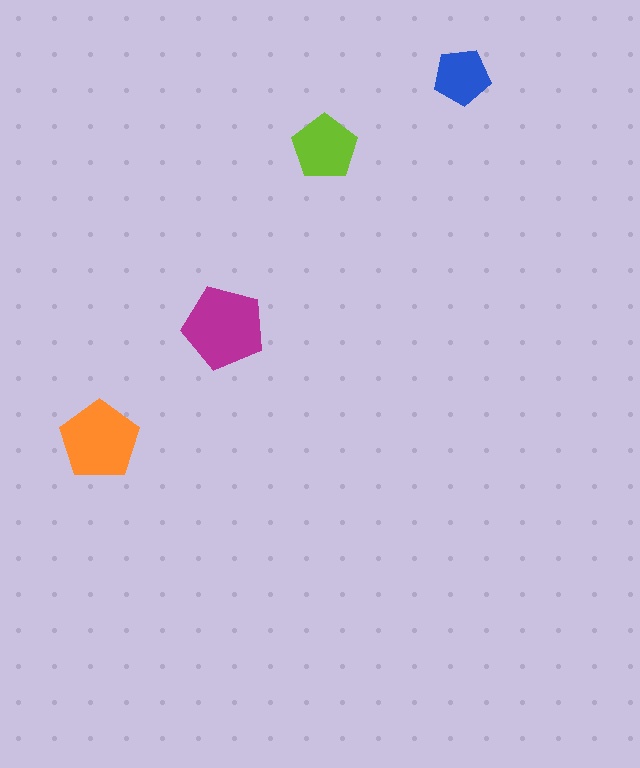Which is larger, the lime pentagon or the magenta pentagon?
The magenta one.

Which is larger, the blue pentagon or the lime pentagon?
The lime one.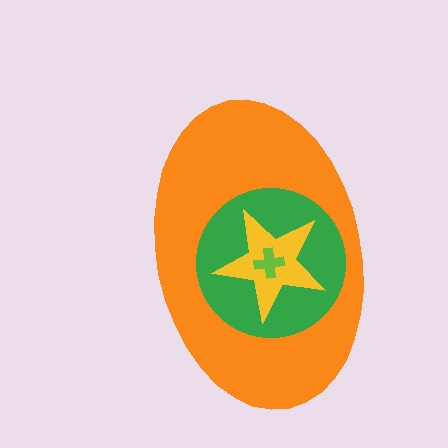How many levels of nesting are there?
4.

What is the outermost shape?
The orange ellipse.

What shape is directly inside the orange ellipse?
The green circle.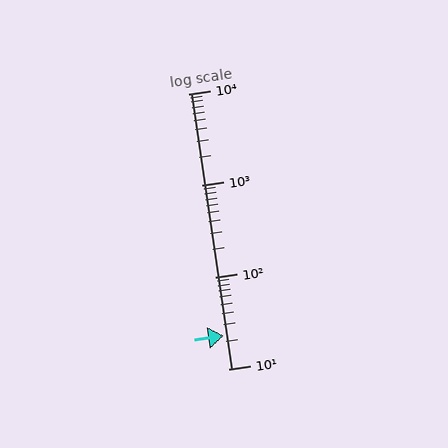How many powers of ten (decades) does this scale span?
The scale spans 3 decades, from 10 to 10000.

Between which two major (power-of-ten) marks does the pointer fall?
The pointer is between 10 and 100.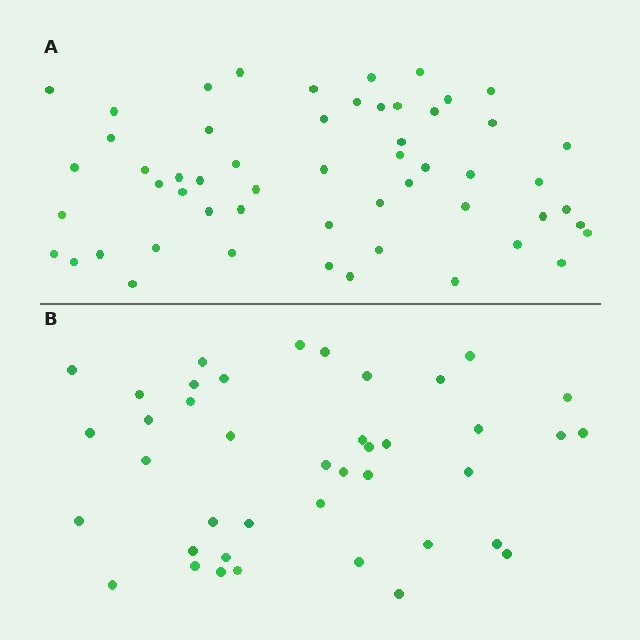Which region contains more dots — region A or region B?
Region A (the top region) has more dots.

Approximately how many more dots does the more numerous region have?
Region A has approximately 15 more dots than region B.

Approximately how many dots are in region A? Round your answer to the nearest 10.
About 60 dots. (The exact count is 55, which rounds to 60.)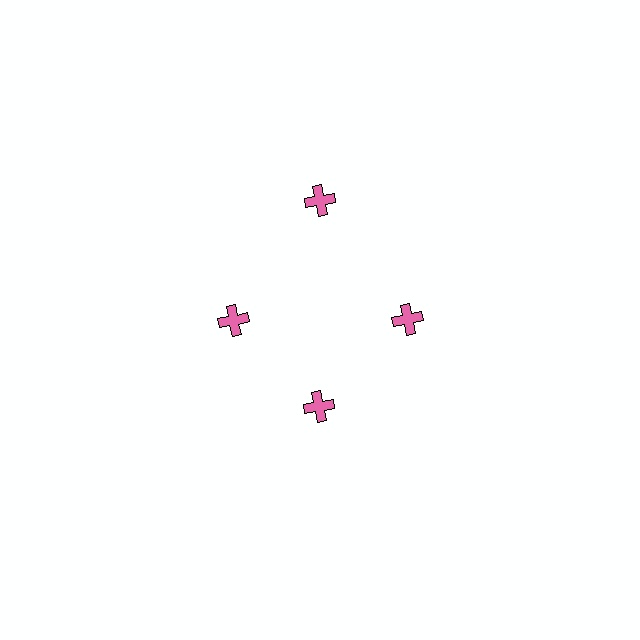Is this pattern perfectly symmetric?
No. The 4 pink crosses are arranged in a ring, but one element near the 12 o'clock position is pushed outward from the center, breaking the 4-fold rotational symmetry.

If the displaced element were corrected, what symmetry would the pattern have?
It would have 4-fold rotational symmetry — the pattern would map onto itself every 90 degrees.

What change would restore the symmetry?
The symmetry would be restored by moving it inward, back onto the ring so that all 4 crosses sit at equal angles and equal distance from the center.